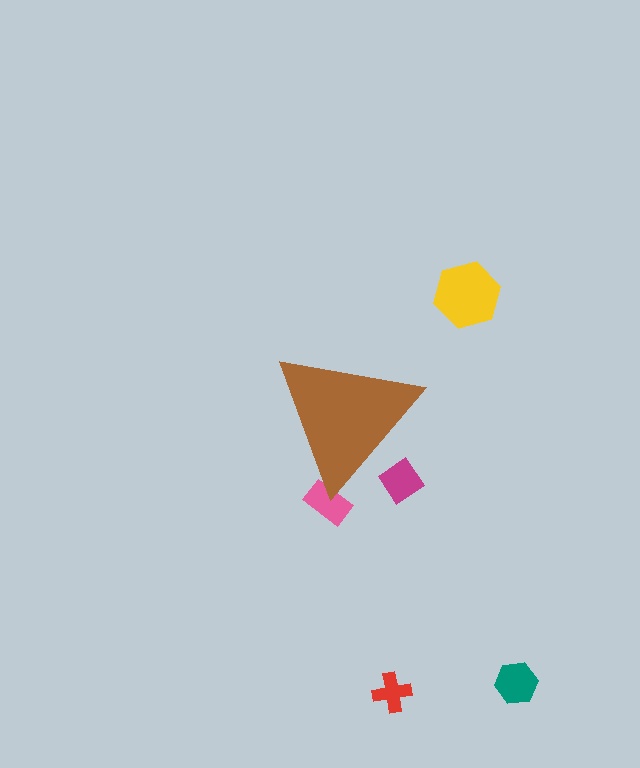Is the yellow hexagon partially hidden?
No, the yellow hexagon is fully visible.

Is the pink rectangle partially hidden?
Yes, the pink rectangle is partially hidden behind the brown triangle.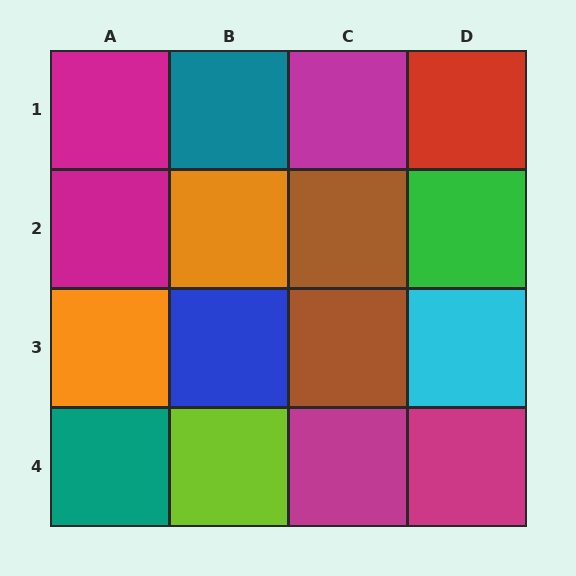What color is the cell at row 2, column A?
Magenta.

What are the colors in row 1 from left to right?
Magenta, teal, magenta, red.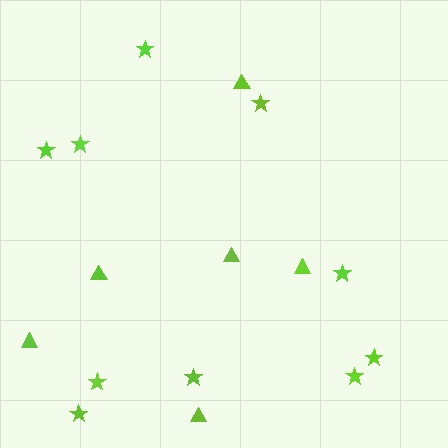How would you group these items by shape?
There are 2 groups: one group of triangles (6) and one group of stars (10).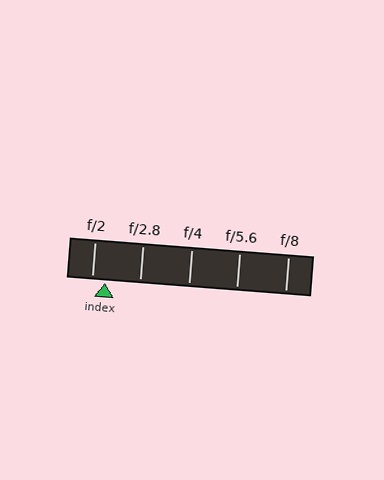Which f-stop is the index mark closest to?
The index mark is closest to f/2.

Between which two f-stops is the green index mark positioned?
The index mark is between f/2 and f/2.8.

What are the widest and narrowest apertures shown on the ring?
The widest aperture shown is f/2 and the narrowest is f/8.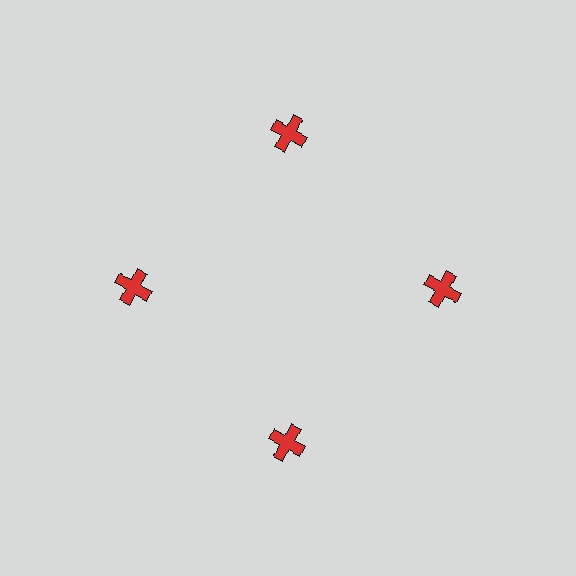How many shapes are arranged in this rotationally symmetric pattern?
There are 4 shapes, arranged in 4 groups of 1.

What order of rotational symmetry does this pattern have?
This pattern has 4-fold rotational symmetry.